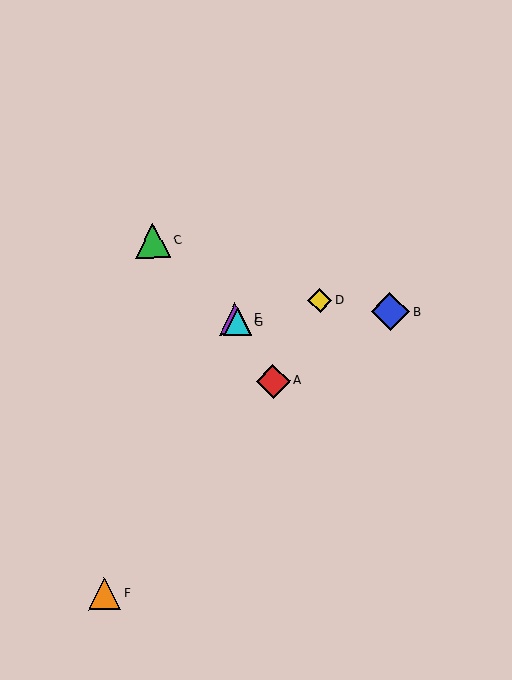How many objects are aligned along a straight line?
3 objects (A, E, G) are aligned along a straight line.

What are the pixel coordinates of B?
Object B is at (390, 312).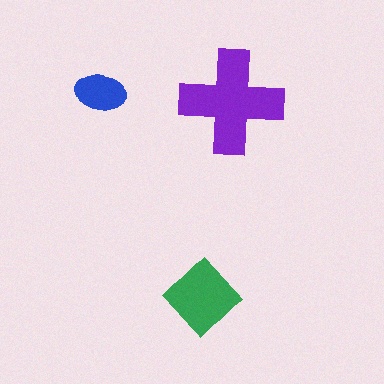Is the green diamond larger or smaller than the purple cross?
Smaller.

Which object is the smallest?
The blue ellipse.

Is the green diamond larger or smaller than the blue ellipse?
Larger.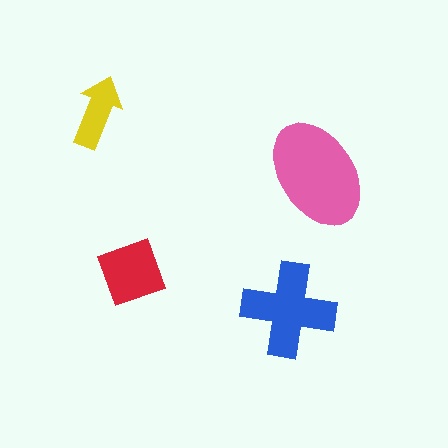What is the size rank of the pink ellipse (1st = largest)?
1st.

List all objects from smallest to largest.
The yellow arrow, the red diamond, the blue cross, the pink ellipse.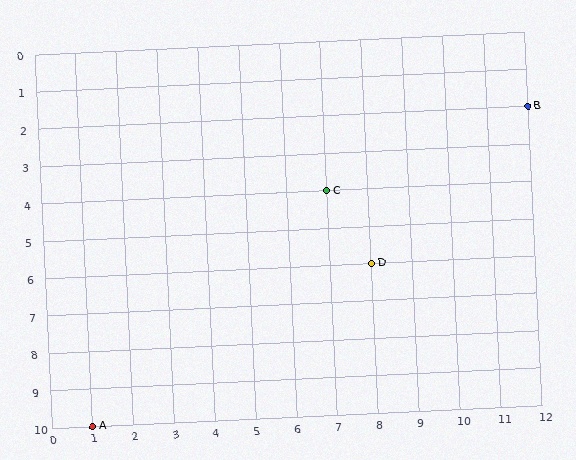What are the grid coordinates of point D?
Point D is at grid coordinates (8, 6).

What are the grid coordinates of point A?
Point A is at grid coordinates (1, 10).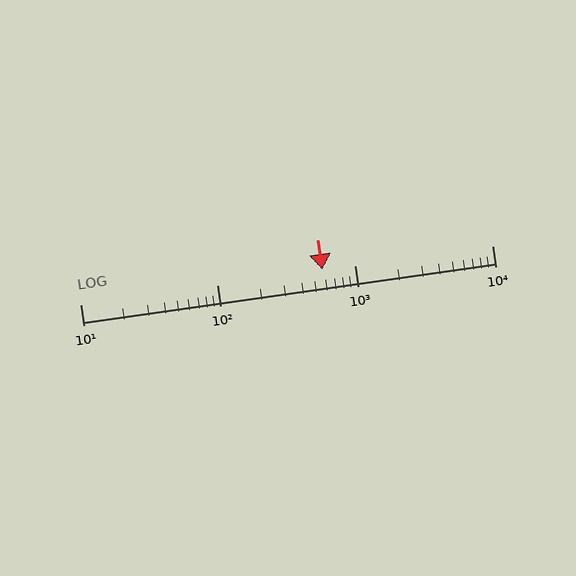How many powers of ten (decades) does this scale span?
The scale spans 3 decades, from 10 to 10000.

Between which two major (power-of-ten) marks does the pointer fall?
The pointer is between 100 and 1000.